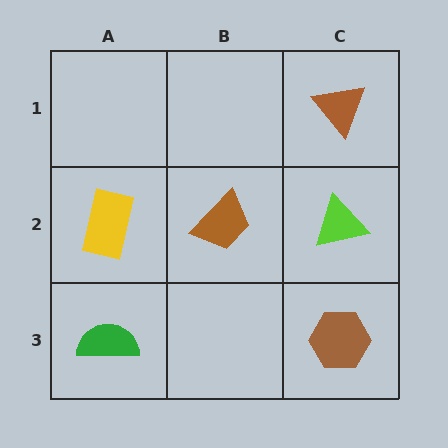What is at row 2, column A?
A yellow rectangle.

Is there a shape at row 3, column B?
No, that cell is empty.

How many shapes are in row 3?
2 shapes.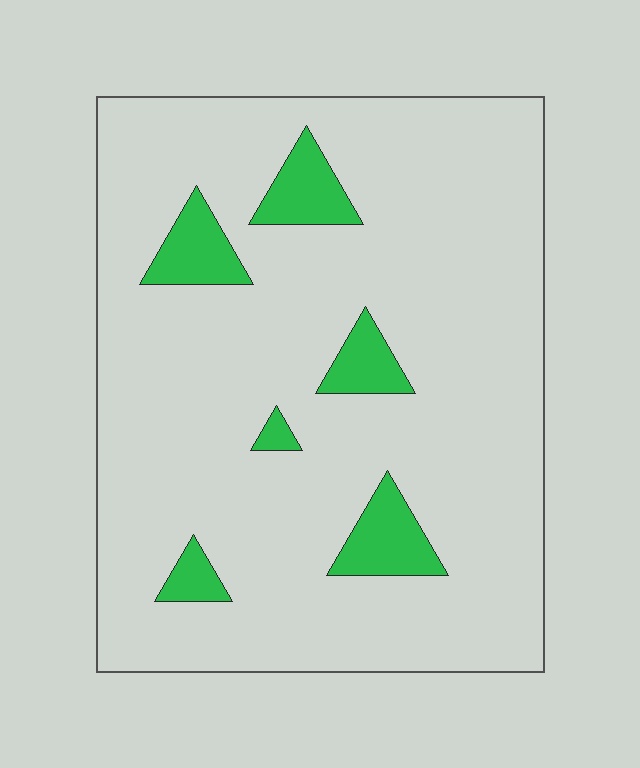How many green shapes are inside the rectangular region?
6.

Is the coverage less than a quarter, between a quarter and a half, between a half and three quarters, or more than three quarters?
Less than a quarter.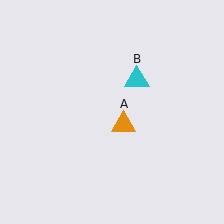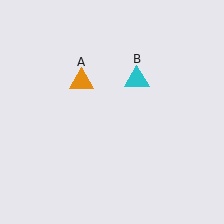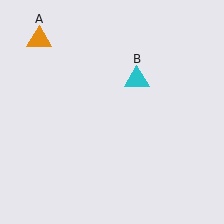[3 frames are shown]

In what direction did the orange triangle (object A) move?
The orange triangle (object A) moved up and to the left.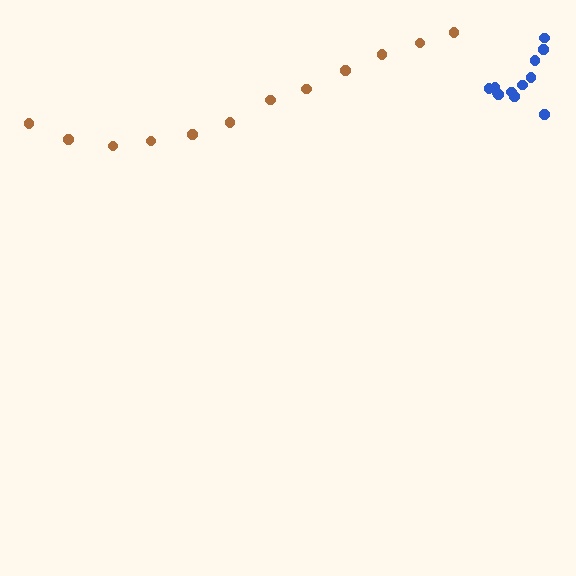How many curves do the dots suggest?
There are 2 distinct paths.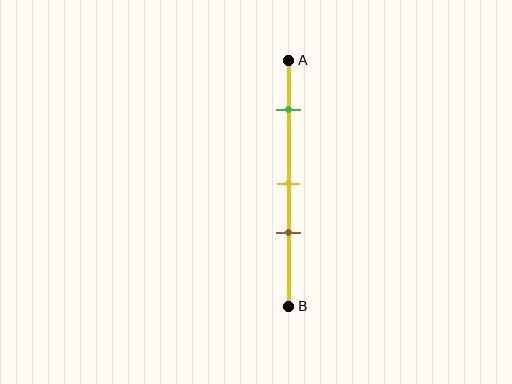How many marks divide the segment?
There are 3 marks dividing the segment.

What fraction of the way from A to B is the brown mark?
The brown mark is approximately 70% (0.7) of the way from A to B.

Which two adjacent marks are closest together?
The yellow and brown marks are the closest adjacent pair.